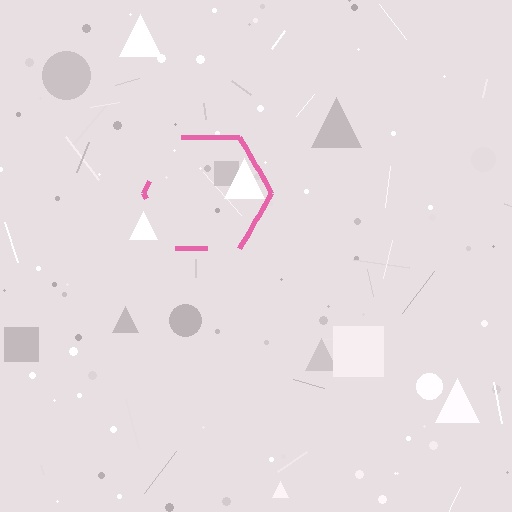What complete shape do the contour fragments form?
The contour fragments form a hexagon.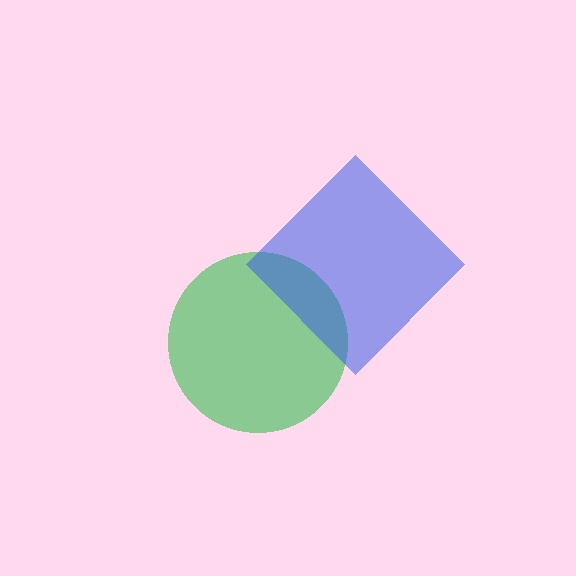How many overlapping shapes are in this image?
There are 2 overlapping shapes in the image.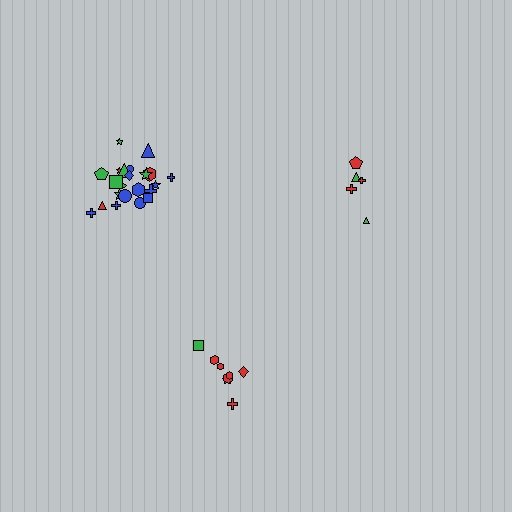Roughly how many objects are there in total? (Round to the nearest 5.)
Roughly 35 objects in total.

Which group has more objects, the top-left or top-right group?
The top-left group.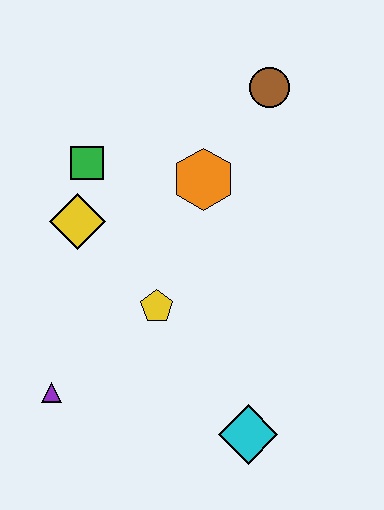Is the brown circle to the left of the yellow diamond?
No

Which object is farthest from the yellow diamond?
The cyan diamond is farthest from the yellow diamond.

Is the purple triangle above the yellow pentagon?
No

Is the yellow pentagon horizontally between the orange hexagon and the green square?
Yes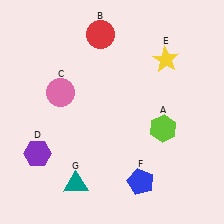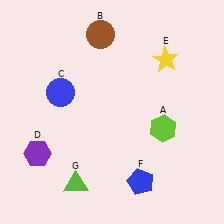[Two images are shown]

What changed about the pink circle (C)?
In Image 1, C is pink. In Image 2, it changed to blue.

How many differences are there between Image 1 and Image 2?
There are 3 differences between the two images.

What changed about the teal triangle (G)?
In Image 1, G is teal. In Image 2, it changed to lime.